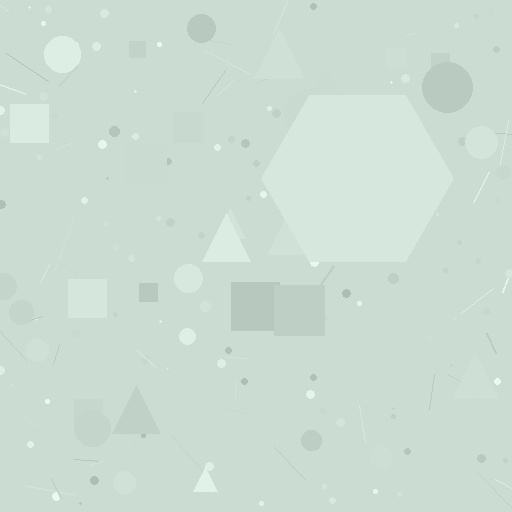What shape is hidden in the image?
A hexagon is hidden in the image.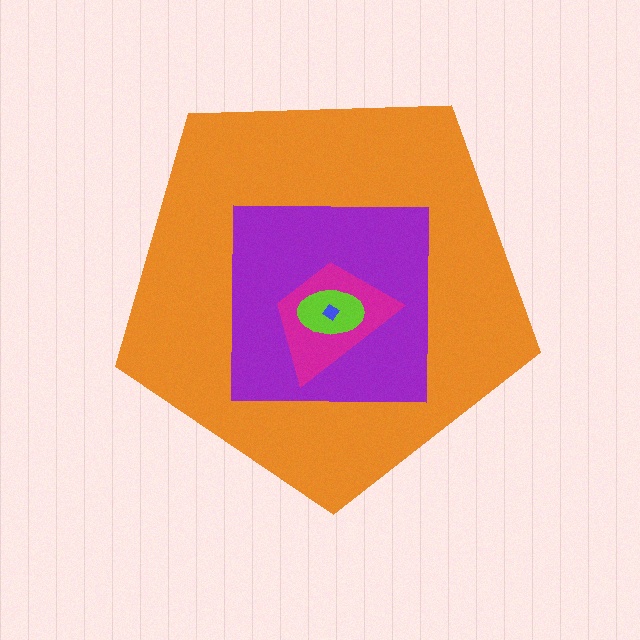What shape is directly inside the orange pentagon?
The purple square.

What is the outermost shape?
The orange pentagon.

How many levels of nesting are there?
5.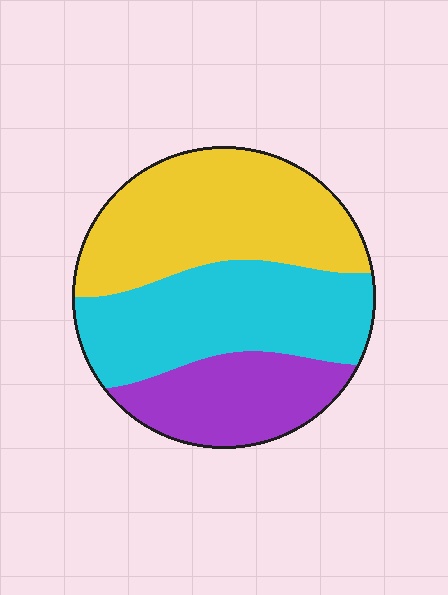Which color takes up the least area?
Purple, at roughly 25%.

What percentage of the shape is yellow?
Yellow covers around 40% of the shape.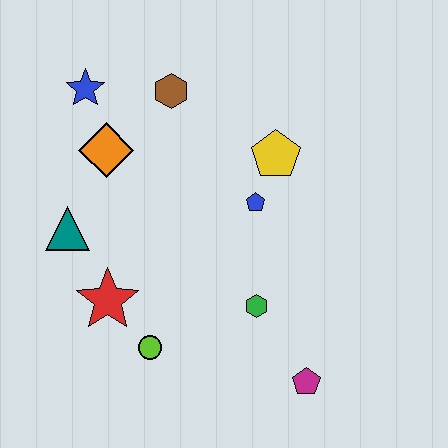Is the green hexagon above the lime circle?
Yes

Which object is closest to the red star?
The lime circle is closest to the red star.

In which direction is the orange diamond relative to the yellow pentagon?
The orange diamond is to the left of the yellow pentagon.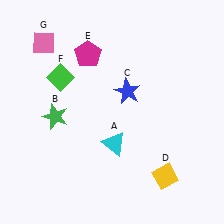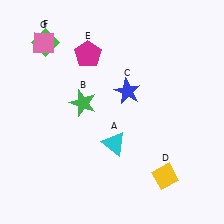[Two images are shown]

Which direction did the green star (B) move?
The green star (B) moved right.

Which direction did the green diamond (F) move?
The green diamond (F) moved up.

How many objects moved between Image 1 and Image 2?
2 objects moved between the two images.